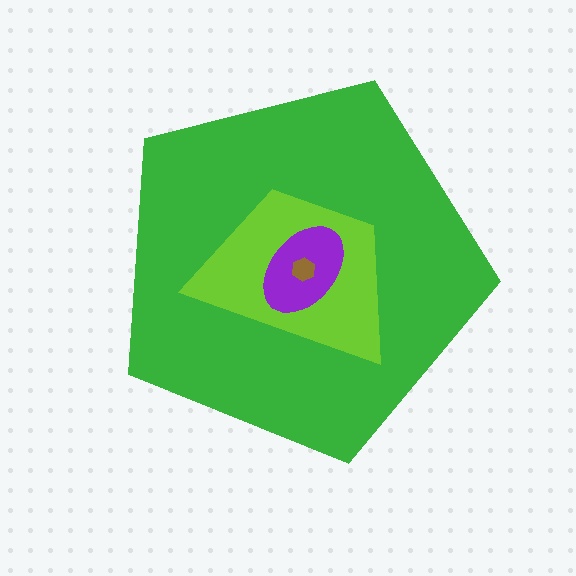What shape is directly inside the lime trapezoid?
The purple ellipse.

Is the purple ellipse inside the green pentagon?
Yes.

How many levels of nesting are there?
4.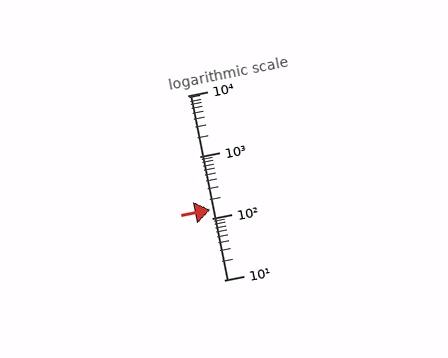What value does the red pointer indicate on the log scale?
The pointer indicates approximately 140.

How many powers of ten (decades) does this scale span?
The scale spans 3 decades, from 10 to 10000.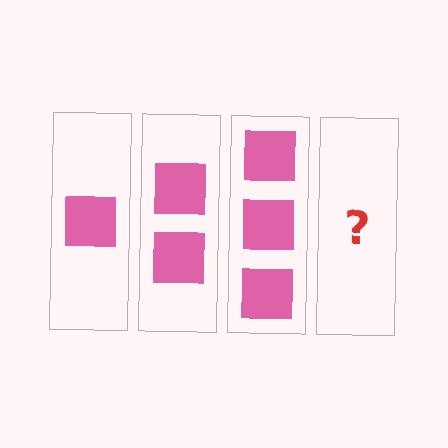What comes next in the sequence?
The next element should be 4 squares.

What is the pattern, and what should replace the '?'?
The pattern is that each step adds one more square. The '?' should be 4 squares.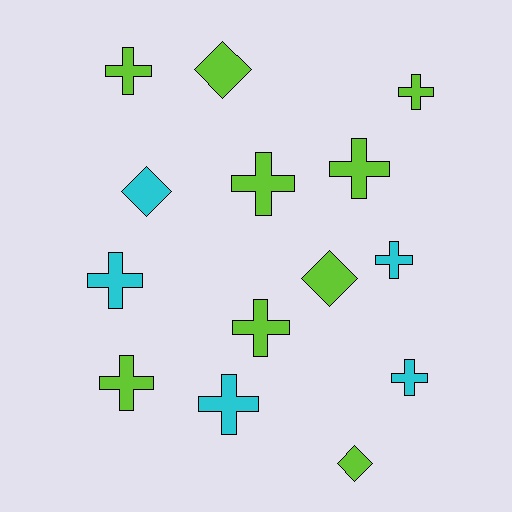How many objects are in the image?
There are 14 objects.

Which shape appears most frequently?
Cross, with 10 objects.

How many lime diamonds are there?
There are 3 lime diamonds.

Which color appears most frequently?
Lime, with 9 objects.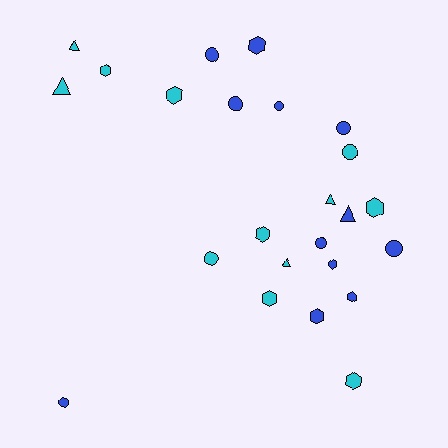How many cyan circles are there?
There are 2 cyan circles.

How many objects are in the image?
There are 24 objects.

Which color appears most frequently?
Blue, with 12 objects.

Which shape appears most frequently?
Hexagon, with 10 objects.